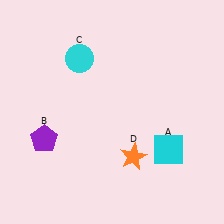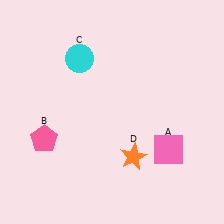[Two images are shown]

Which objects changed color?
A changed from cyan to pink. B changed from purple to pink.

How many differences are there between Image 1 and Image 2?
There are 2 differences between the two images.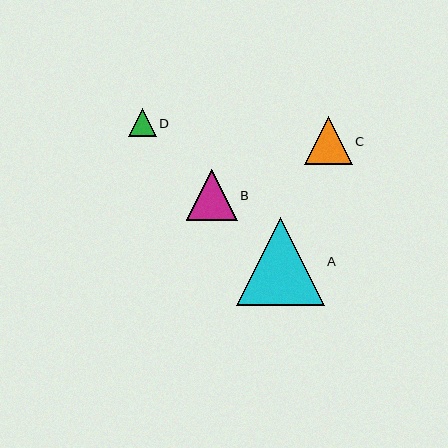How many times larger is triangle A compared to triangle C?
Triangle A is approximately 1.8 times the size of triangle C.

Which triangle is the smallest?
Triangle D is the smallest with a size of approximately 28 pixels.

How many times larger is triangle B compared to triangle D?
Triangle B is approximately 1.8 times the size of triangle D.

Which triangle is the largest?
Triangle A is the largest with a size of approximately 88 pixels.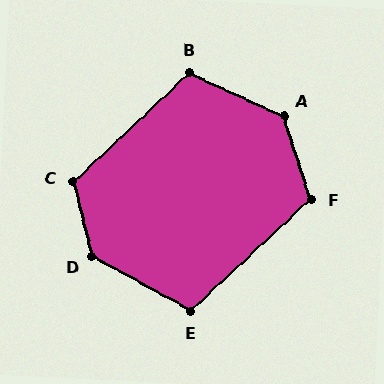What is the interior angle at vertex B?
Approximately 112 degrees (obtuse).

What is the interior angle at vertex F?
Approximately 115 degrees (obtuse).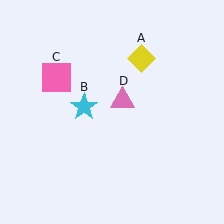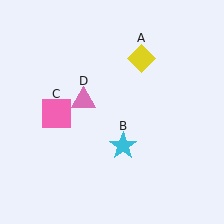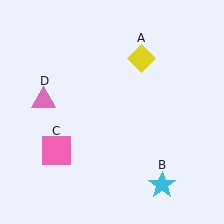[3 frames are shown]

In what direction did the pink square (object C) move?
The pink square (object C) moved down.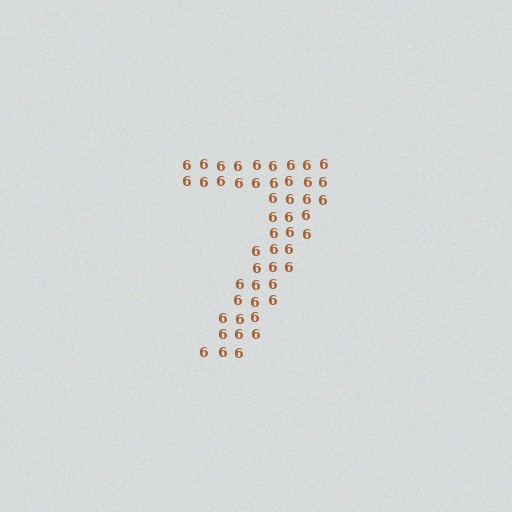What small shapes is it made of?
It is made of small digit 6's.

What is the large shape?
The large shape is the digit 7.